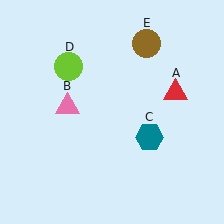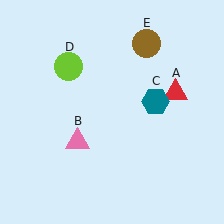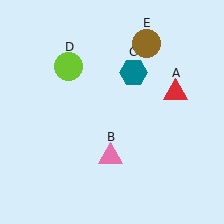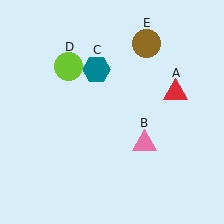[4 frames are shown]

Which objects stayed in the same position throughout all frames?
Red triangle (object A) and lime circle (object D) and brown circle (object E) remained stationary.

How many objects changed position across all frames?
2 objects changed position: pink triangle (object B), teal hexagon (object C).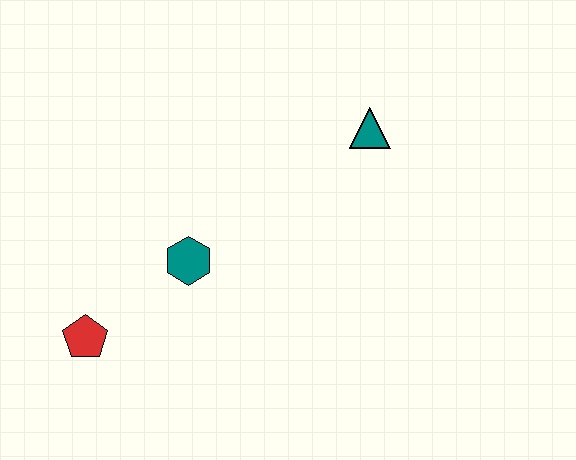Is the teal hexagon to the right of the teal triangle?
No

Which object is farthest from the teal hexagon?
The teal triangle is farthest from the teal hexagon.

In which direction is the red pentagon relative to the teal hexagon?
The red pentagon is to the left of the teal hexagon.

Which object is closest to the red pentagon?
The teal hexagon is closest to the red pentagon.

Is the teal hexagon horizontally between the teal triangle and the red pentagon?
Yes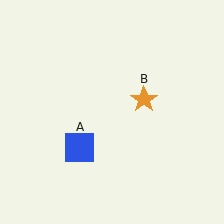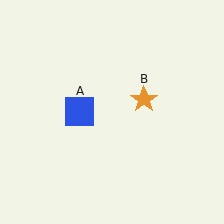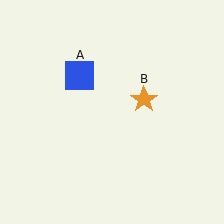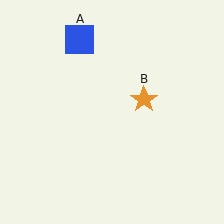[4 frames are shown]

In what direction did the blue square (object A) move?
The blue square (object A) moved up.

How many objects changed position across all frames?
1 object changed position: blue square (object A).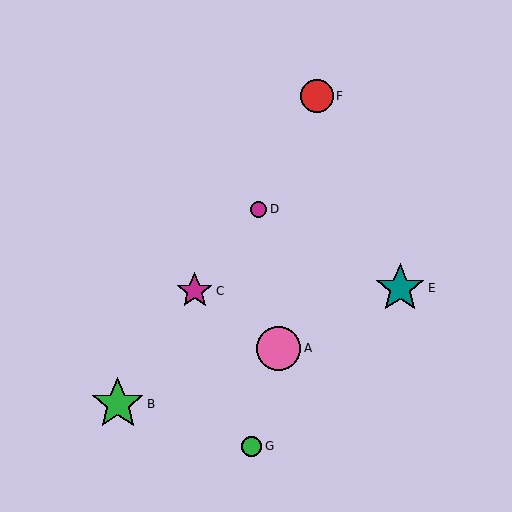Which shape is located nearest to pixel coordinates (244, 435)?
The green circle (labeled G) at (252, 446) is nearest to that location.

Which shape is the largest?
The green star (labeled B) is the largest.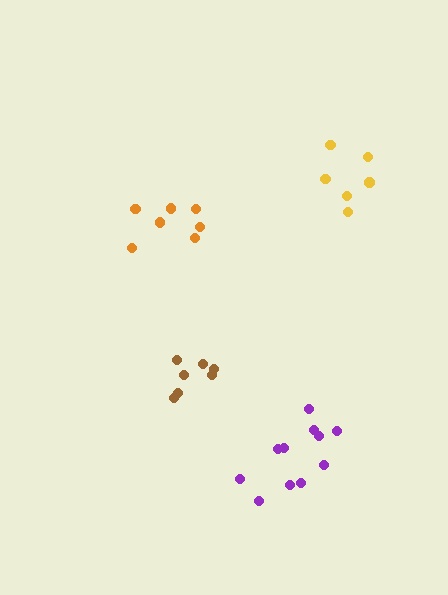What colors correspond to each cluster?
The clusters are colored: yellow, orange, purple, brown.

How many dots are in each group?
Group 1: 6 dots, Group 2: 7 dots, Group 3: 11 dots, Group 4: 7 dots (31 total).